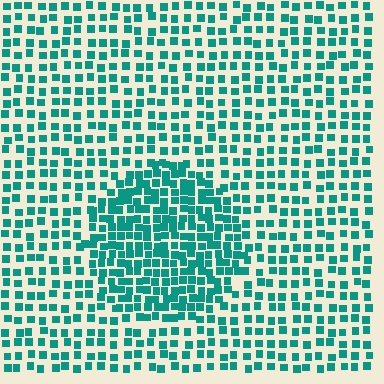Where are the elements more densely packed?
The elements are more densely packed inside the circle boundary.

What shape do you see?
I see a circle.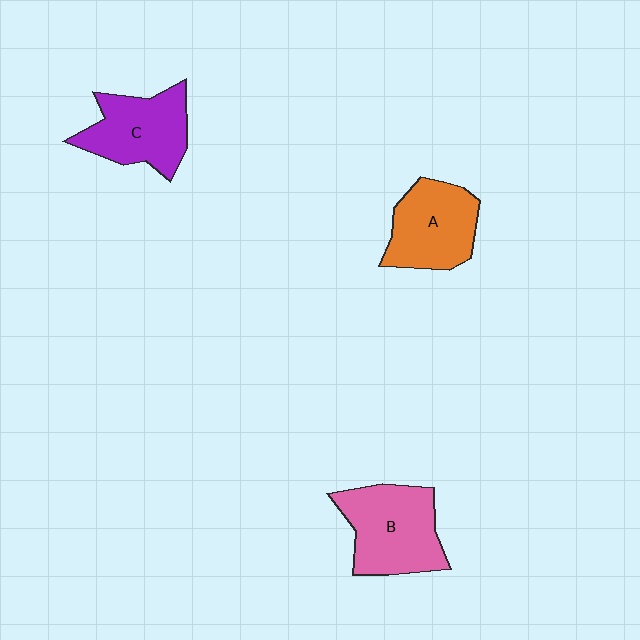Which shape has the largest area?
Shape B (pink).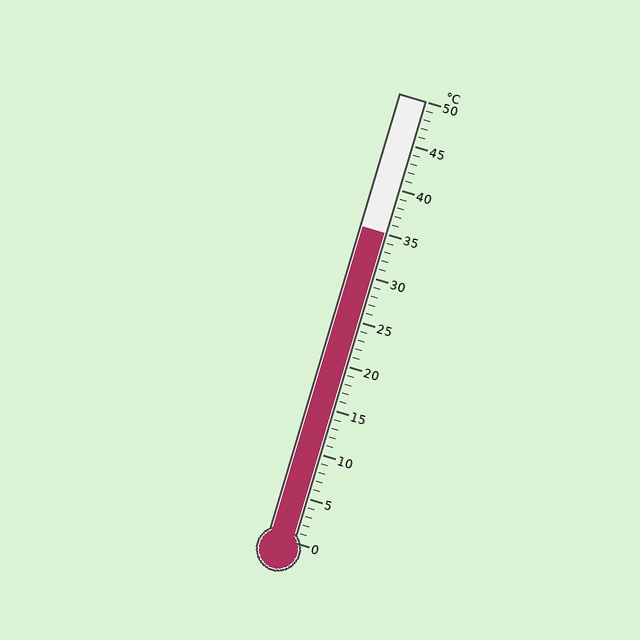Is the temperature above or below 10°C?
The temperature is above 10°C.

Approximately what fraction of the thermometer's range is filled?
The thermometer is filled to approximately 70% of its range.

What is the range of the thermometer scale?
The thermometer scale ranges from 0°C to 50°C.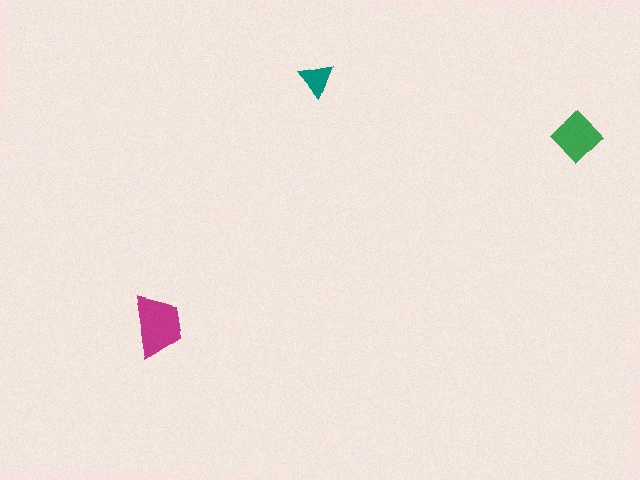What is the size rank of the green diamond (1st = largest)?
2nd.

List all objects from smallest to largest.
The teal triangle, the green diamond, the magenta trapezoid.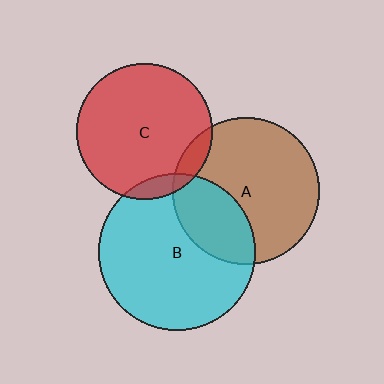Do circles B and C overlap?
Yes.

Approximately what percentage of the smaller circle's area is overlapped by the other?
Approximately 5%.